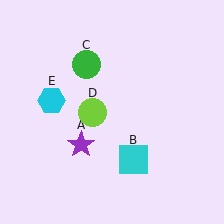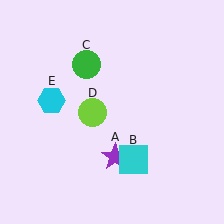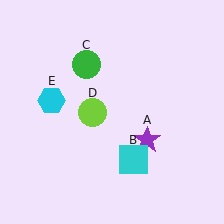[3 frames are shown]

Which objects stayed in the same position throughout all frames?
Cyan square (object B) and green circle (object C) and lime circle (object D) and cyan hexagon (object E) remained stationary.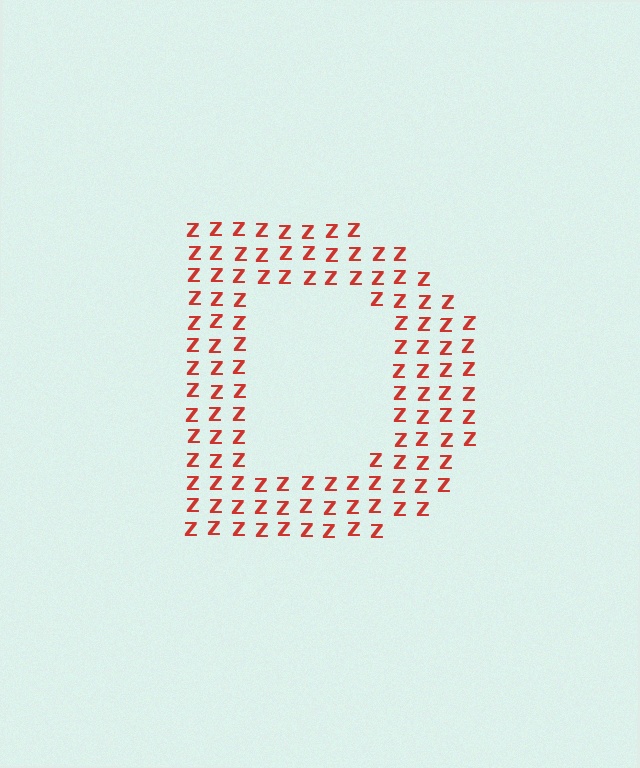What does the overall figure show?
The overall figure shows the letter D.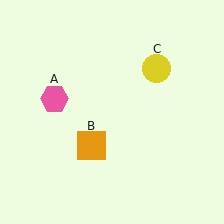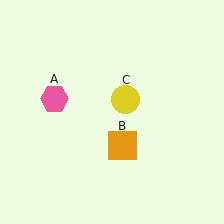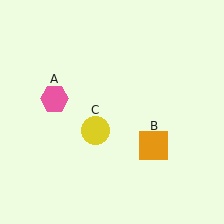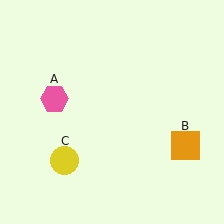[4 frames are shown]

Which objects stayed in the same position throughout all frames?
Pink hexagon (object A) remained stationary.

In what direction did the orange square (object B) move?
The orange square (object B) moved right.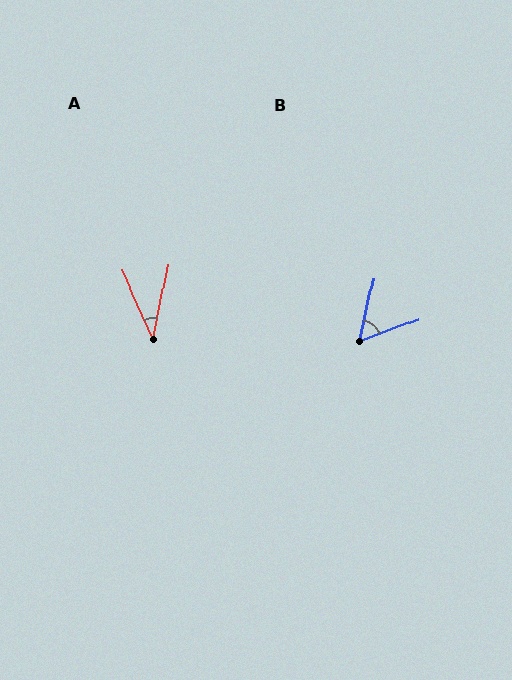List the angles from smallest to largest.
A (35°), B (57°).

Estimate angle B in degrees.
Approximately 57 degrees.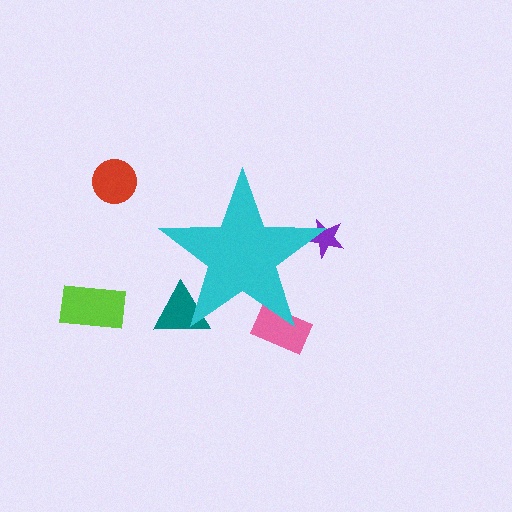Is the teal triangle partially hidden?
Yes, the teal triangle is partially hidden behind the cyan star.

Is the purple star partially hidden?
Yes, the purple star is partially hidden behind the cyan star.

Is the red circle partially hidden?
No, the red circle is fully visible.